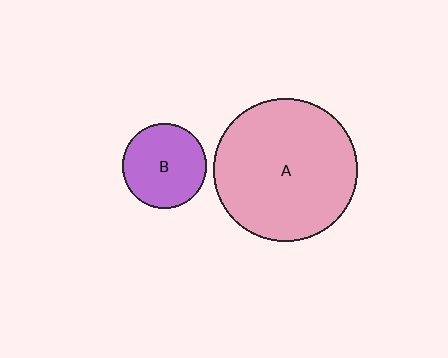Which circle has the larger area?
Circle A (pink).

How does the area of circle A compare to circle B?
Approximately 2.9 times.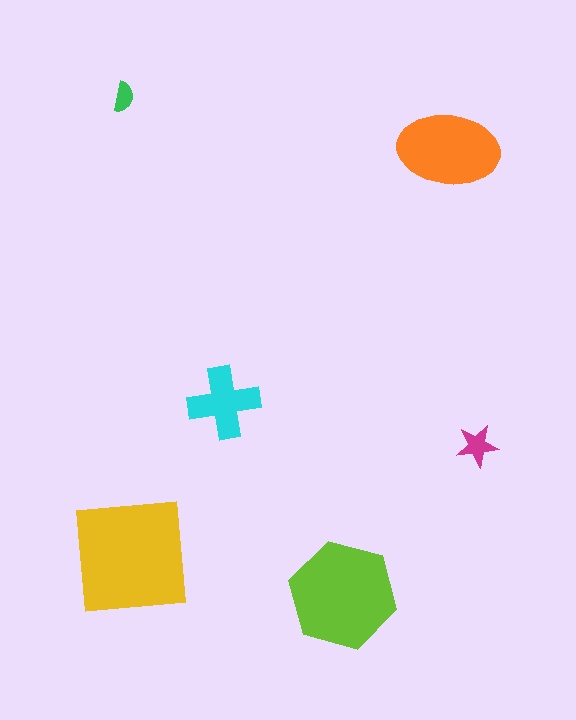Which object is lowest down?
The lime hexagon is bottommost.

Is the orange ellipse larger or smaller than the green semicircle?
Larger.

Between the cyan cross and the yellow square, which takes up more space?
The yellow square.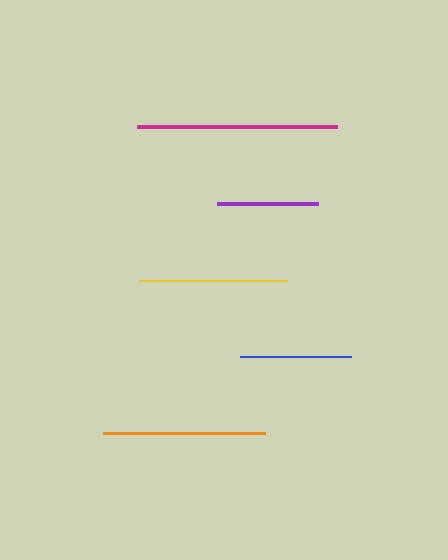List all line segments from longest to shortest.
From longest to shortest: magenta, orange, yellow, blue, purple.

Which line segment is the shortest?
The purple line is the shortest at approximately 101 pixels.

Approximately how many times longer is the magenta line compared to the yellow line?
The magenta line is approximately 1.4 times the length of the yellow line.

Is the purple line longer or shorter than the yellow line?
The yellow line is longer than the purple line.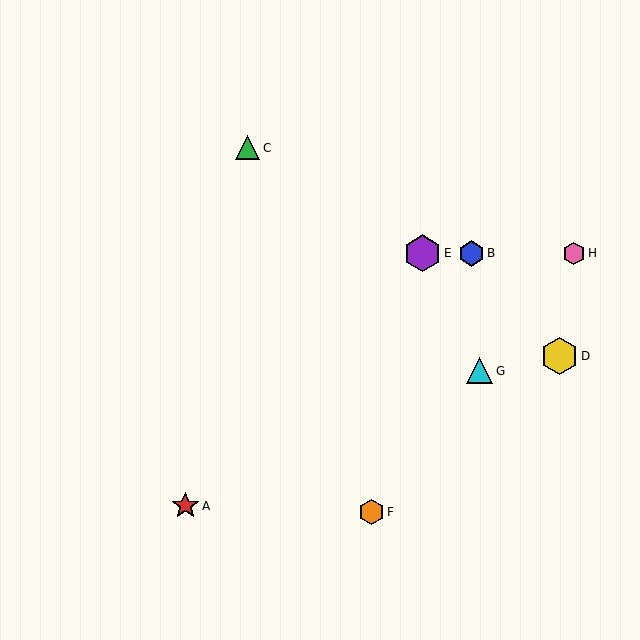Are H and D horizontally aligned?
No, H is at y≈253 and D is at y≈356.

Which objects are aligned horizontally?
Objects B, E, H are aligned horizontally.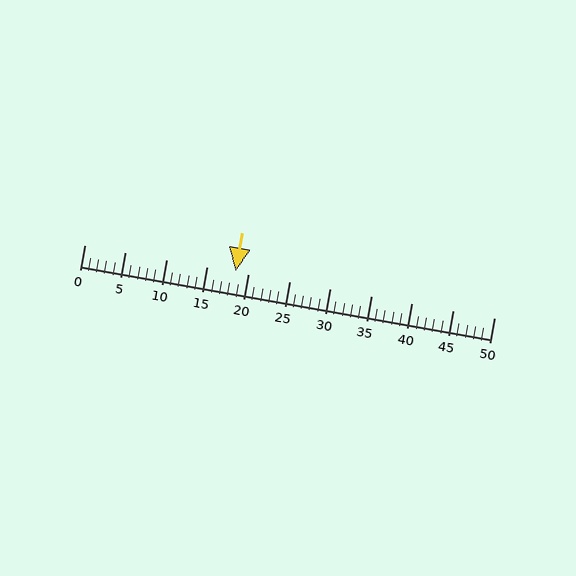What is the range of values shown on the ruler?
The ruler shows values from 0 to 50.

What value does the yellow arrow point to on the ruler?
The yellow arrow points to approximately 18.